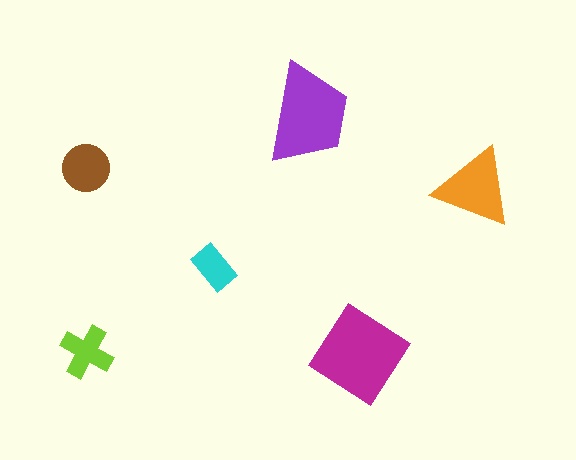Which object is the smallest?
The cyan rectangle.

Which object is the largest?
The magenta diamond.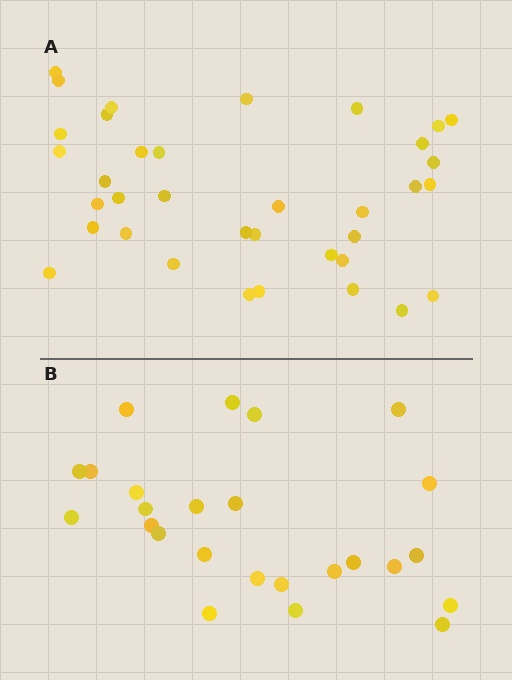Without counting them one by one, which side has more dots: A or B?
Region A (the top region) has more dots.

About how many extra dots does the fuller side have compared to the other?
Region A has roughly 12 or so more dots than region B.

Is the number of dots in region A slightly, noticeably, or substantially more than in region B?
Region A has noticeably more, but not dramatically so. The ratio is roughly 1.4 to 1.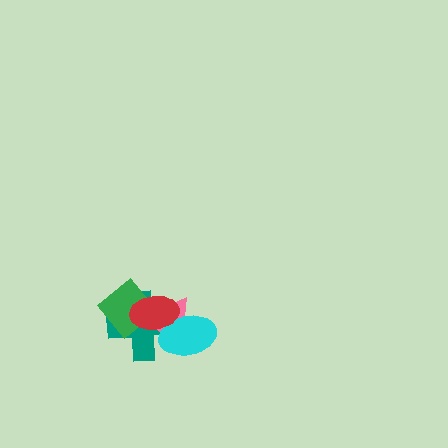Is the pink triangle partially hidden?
Yes, it is partially covered by another shape.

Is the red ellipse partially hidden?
No, no other shape covers it.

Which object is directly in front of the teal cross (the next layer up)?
The green diamond is directly in front of the teal cross.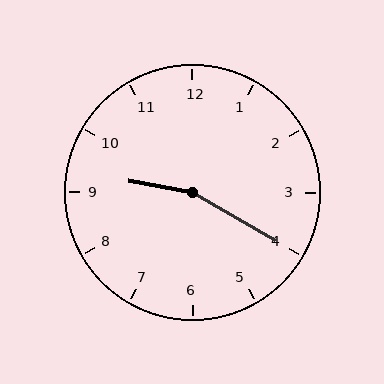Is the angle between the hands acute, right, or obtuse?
It is obtuse.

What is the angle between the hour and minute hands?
Approximately 160 degrees.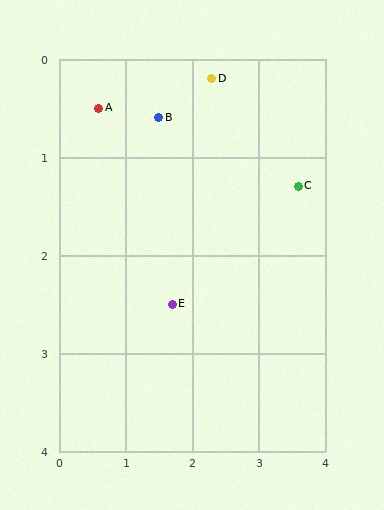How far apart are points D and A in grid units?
Points D and A are about 1.7 grid units apart.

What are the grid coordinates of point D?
Point D is at approximately (2.3, 0.2).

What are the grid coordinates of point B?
Point B is at approximately (1.5, 0.6).